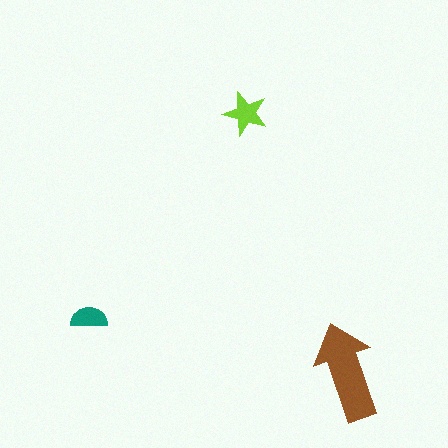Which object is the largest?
The brown arrow.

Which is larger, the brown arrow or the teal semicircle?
The brown arrow.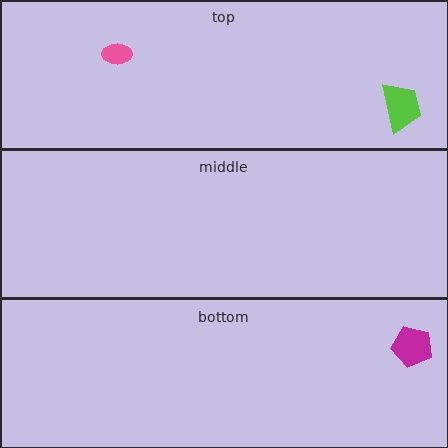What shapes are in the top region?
The pink ellipse, the lime trapezoid.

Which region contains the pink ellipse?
The top region.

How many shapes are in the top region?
2.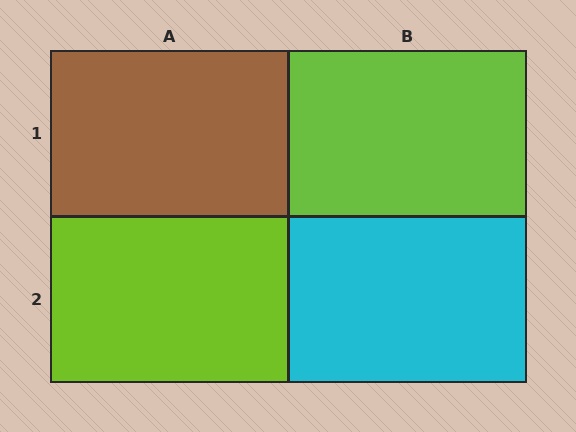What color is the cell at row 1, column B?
Lime.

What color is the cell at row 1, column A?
Brown.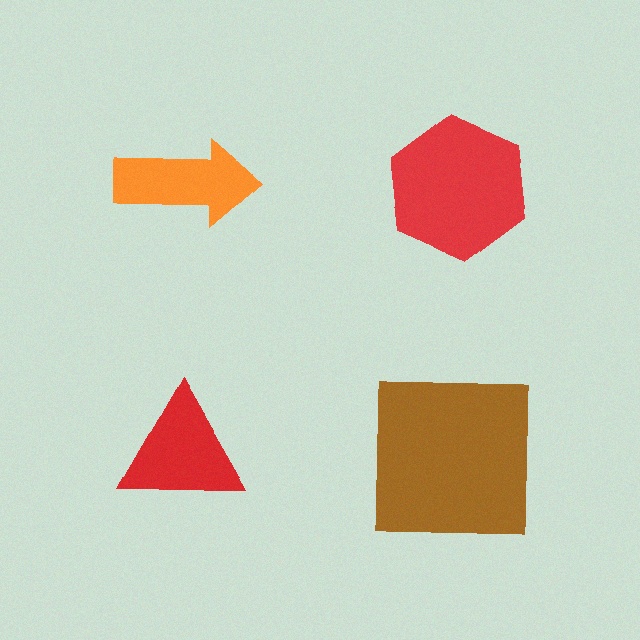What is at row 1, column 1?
An orange arrow.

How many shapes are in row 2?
2 shapes.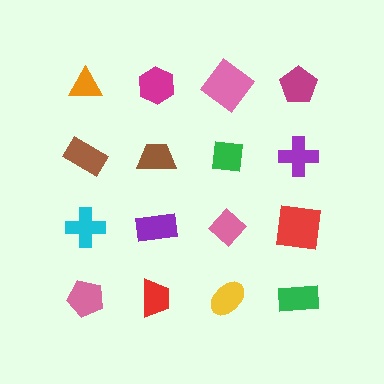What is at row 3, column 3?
A pink diamond.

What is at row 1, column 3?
A pink diamond.